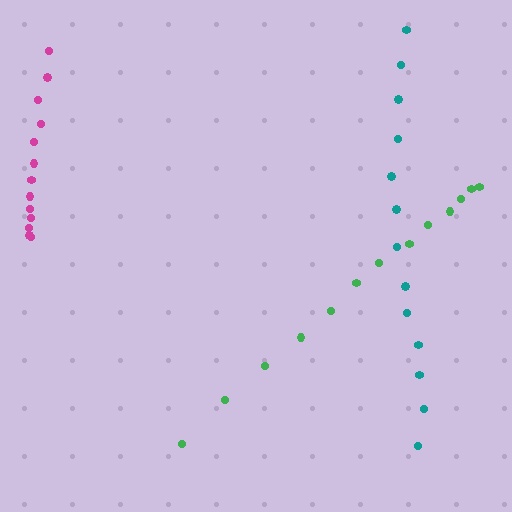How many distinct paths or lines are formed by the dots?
There are 3 distinct paths.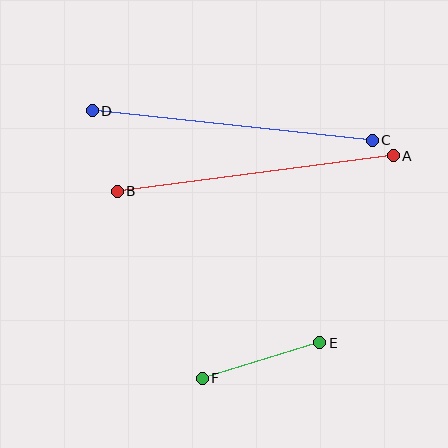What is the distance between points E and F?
The distance is approximately 123 pixels.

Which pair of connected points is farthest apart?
Points C and D are farthest apart.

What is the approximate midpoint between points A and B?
The midpoint is at approximately (255, 174) pixels.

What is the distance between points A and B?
The distance is approximately 278 pixels.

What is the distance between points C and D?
The distance is approximately 282 pixels.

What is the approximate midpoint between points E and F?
The midpoint is at approximately (261, 361) pixels.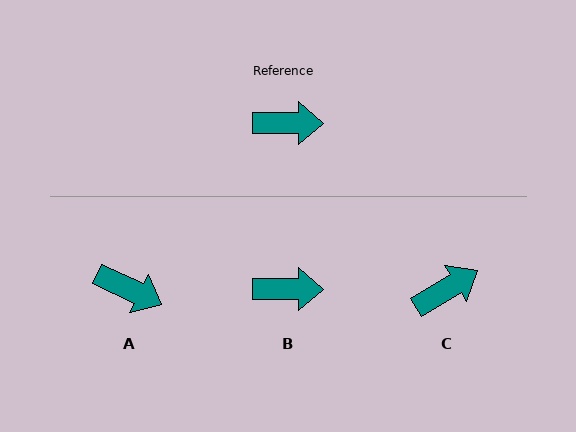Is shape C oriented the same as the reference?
No, it is off by about 32 degrees.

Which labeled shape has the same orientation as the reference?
B.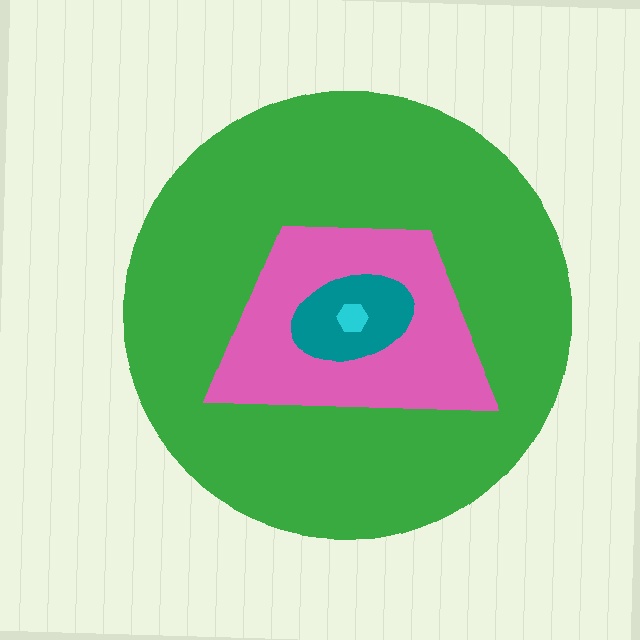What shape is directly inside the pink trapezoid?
The teal ellipse.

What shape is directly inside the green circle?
The pink trapezoid.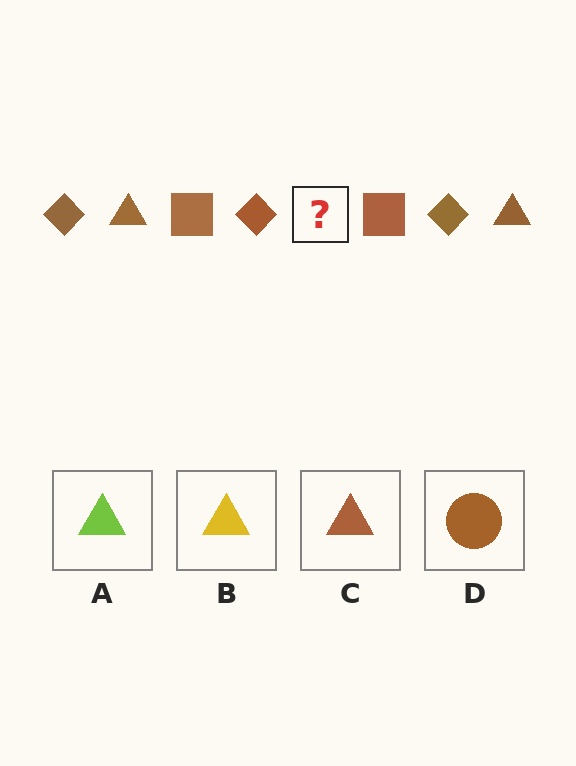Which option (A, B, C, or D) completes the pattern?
C.